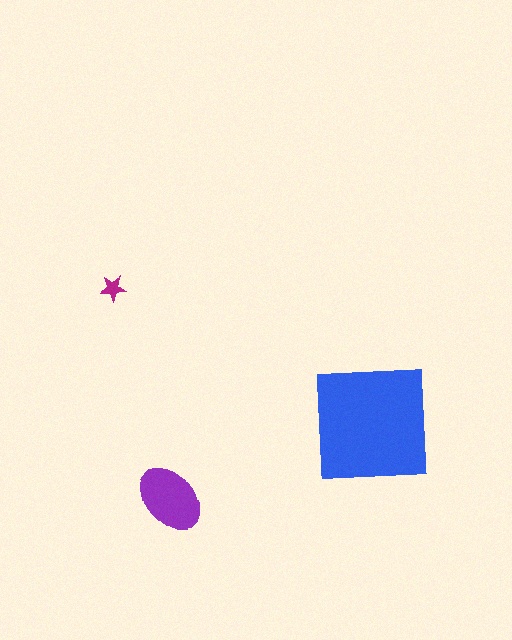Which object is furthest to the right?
The blue square is rightmost.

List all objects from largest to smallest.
The blue square, the purple ellipse, the magenta star.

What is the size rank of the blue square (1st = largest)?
1st.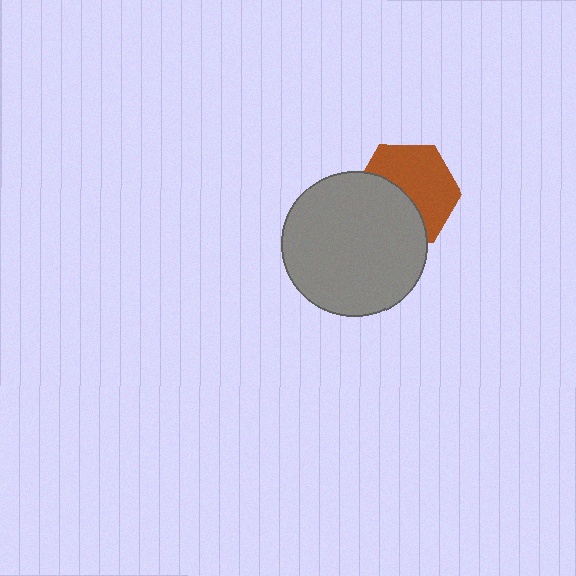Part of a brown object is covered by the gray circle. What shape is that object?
It is a hexagon.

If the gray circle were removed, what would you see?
You would see the complete brown hexagon.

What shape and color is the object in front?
The object in front is a gray circle.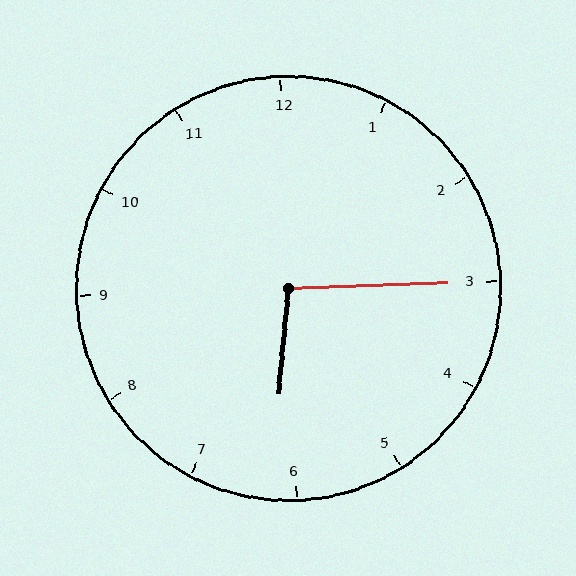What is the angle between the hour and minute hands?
Approximately 98 degrees.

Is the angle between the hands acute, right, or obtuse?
It is obtuse.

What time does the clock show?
6:15.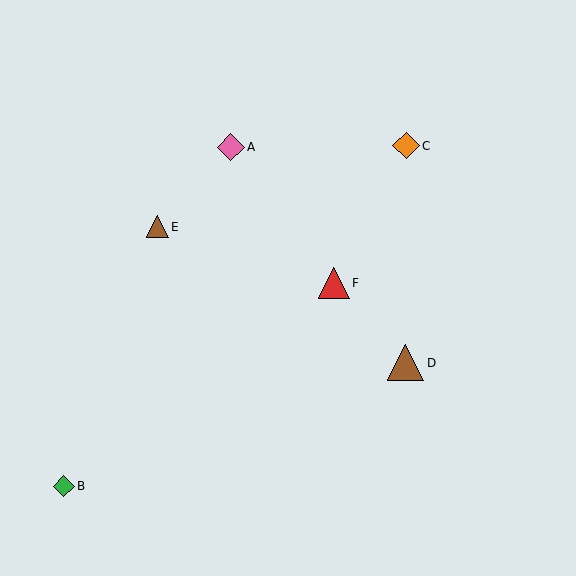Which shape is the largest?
The brown triangle (labeled D) is the largest.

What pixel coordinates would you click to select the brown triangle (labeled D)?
Click at (406, 363) to select the brown triangle D.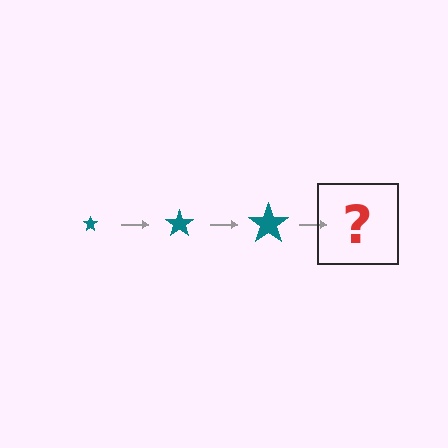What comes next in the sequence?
The next element should be a teal star, larger than the previous one.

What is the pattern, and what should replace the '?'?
The pattern is that the star gets progressively larger each step. The '?' should be a teal star, larger than the previous one.